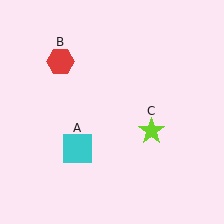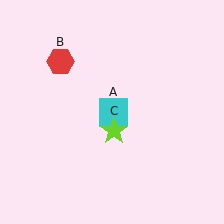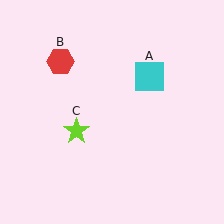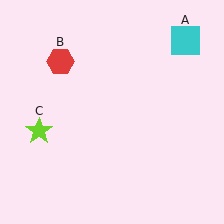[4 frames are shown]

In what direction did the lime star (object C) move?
The lime star (object C) moved left.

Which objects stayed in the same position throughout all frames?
Red hexagon (object B) remained stationary.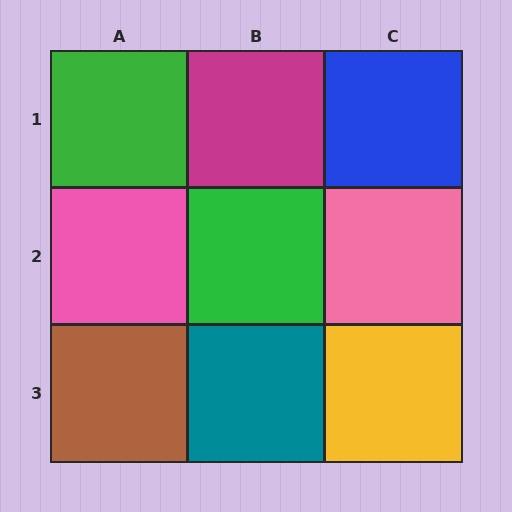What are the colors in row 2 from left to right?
Pink, green, pink.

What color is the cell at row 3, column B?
Teal.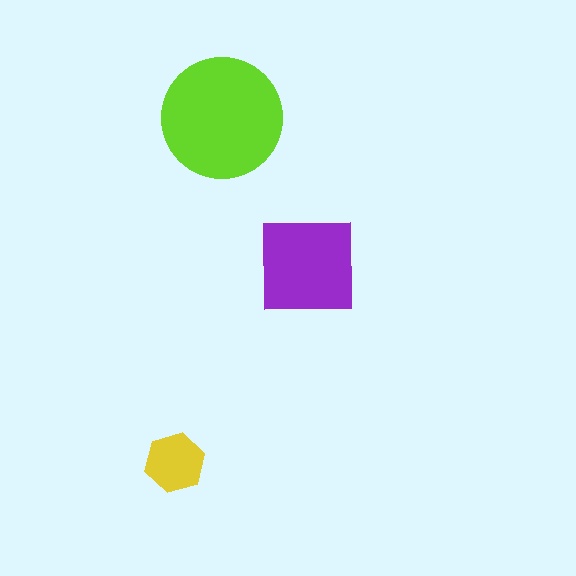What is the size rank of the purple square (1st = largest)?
2nd.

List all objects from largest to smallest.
The lime circle, the purple square, the yellow hexagon.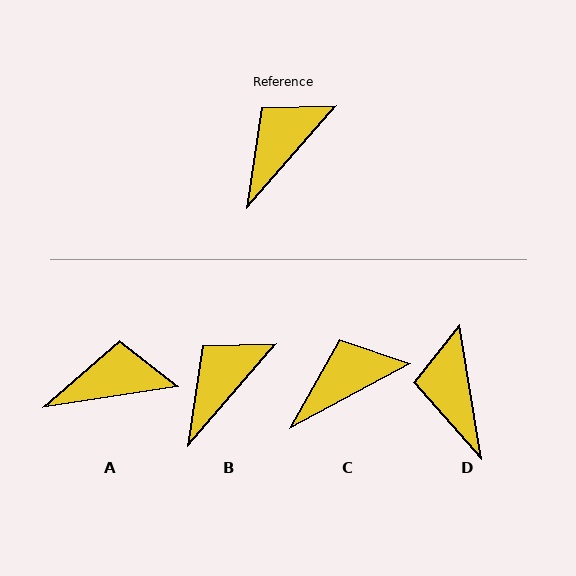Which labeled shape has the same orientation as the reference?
B.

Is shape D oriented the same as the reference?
No, it is off by about 50 degrees.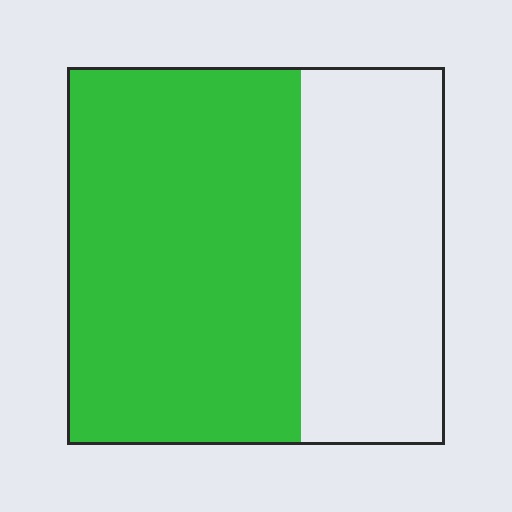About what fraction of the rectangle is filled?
About five eighths (5/8).